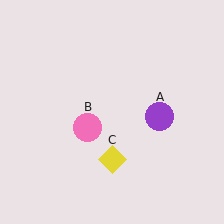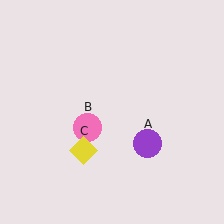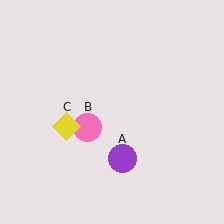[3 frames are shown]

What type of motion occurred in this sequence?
The purple circle (object A), yellow diamond (object C) rotated clockwise around the center of the scene.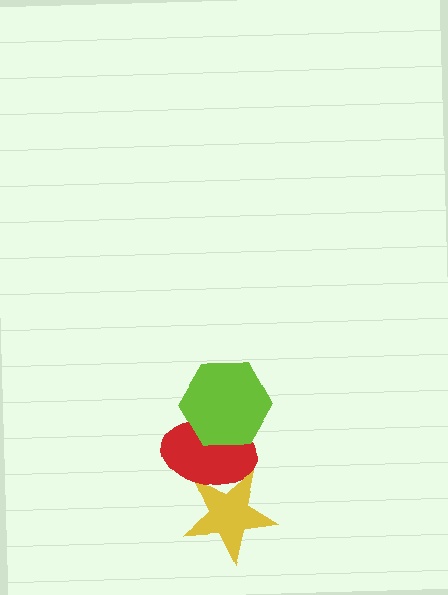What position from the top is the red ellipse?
The red ellipse is 2nd from the top.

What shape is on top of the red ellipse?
The lime hexagon is on top of the red ellipse.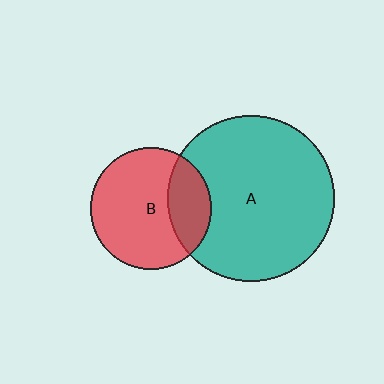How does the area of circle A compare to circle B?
Approximately 1.9 times.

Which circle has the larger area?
Circle A (teal).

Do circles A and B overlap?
Yes.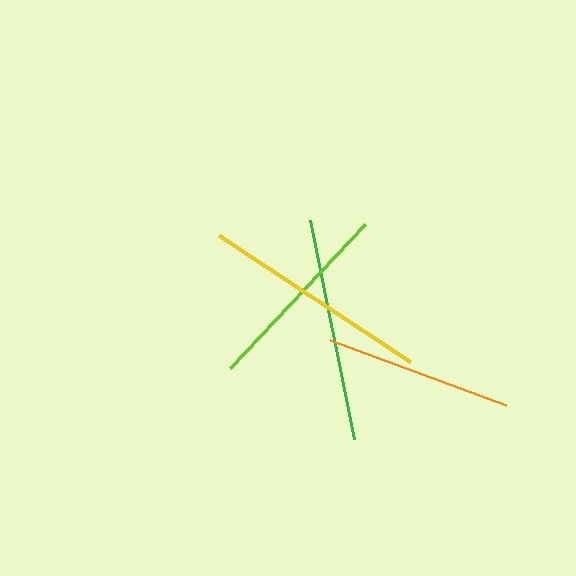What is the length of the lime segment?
The lime segment is approximately 197 pixels long.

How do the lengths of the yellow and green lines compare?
The yellow and green lines are approximately the same length.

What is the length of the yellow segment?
The yellow segment is approximately 229 pixels long.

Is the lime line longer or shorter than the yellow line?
The yellow line is longer than the lime line.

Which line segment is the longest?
The yellow line is the longest at approximately 229 pixels.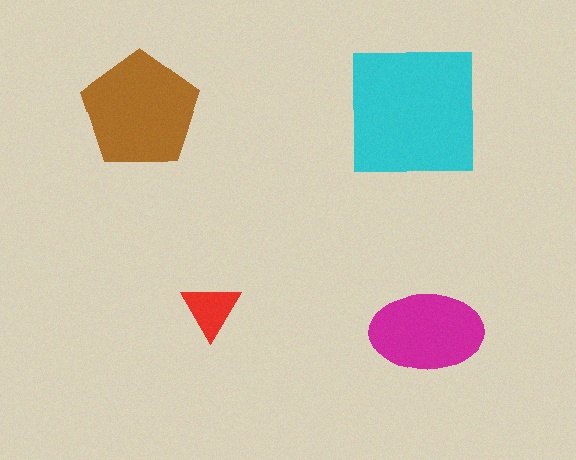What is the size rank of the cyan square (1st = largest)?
1st.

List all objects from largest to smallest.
The cyan square, the brown pentagon, the magenta ellipse, the red triangle.